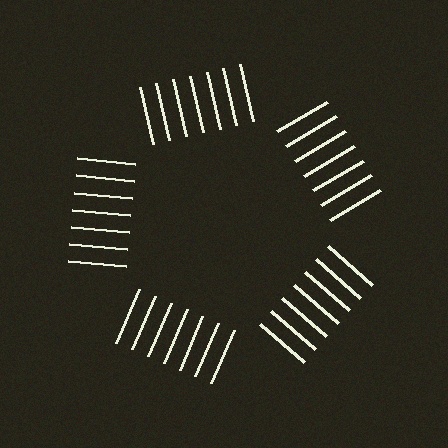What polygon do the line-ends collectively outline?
An illusory pentagon — the line segments terminate on its edges but no continuous stroke is drawn.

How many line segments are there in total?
35 — 7 along each of the 5 edges.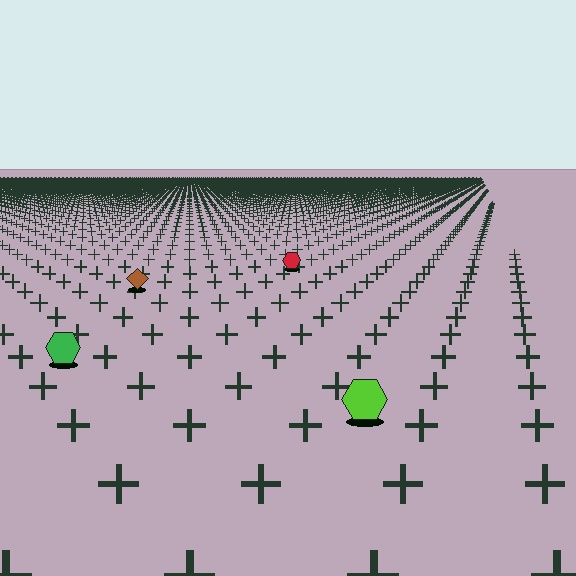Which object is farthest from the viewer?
The red hexagon is farthest from the viewer. It appears smaller and the ground texture around it is denser.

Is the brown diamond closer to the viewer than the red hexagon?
Yes. The brown diamond is closer — you can tell from the texture gradient: the ground texture is coarser near it.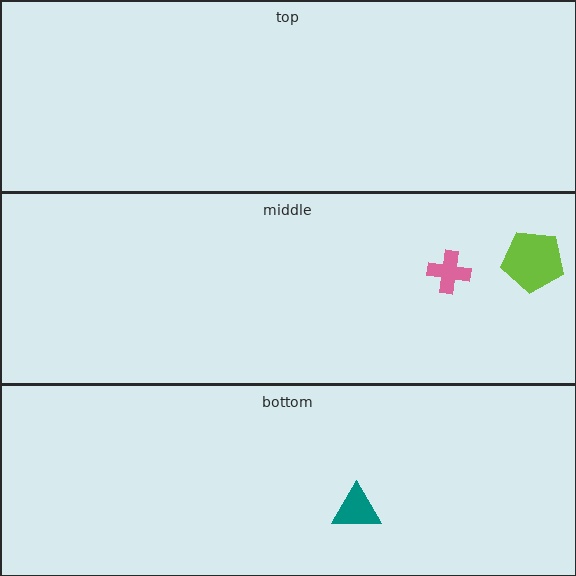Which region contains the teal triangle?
The bottom region.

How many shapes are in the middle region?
2.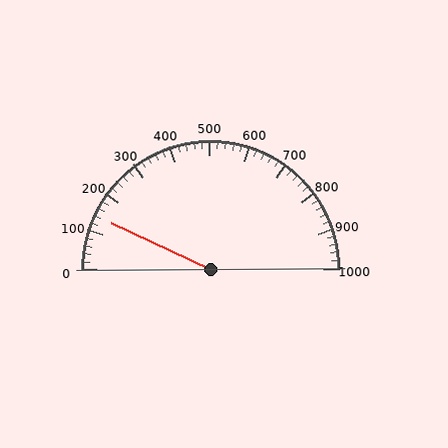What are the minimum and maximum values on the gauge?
The gauge ranges from 0 to 1000.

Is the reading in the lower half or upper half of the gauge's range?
The reading is in the lower half of the range (0 to 1000).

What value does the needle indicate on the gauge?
The needle indicates approximately 140.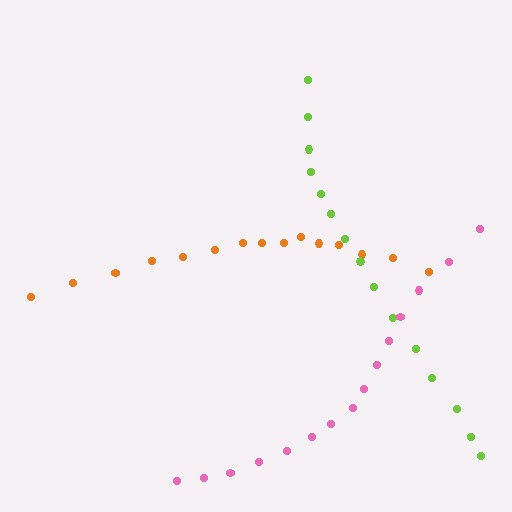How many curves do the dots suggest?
There are 3 distinct paths.